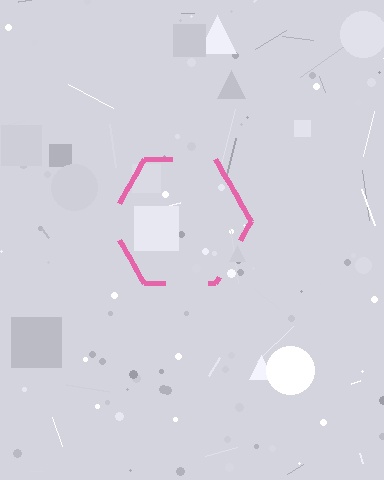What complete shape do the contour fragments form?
The contour fragments form a hexagon.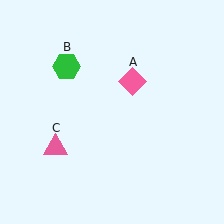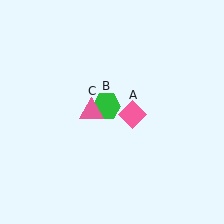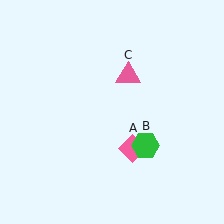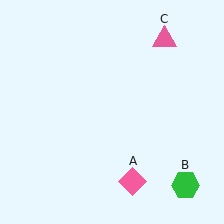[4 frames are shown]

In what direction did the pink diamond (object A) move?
The pink diamond (object A) moved down.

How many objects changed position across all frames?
3 objects changed position: pink diamond (object A), green hexagon (object B), pink triangle (object C).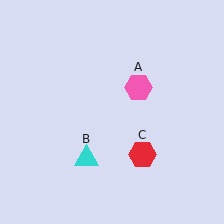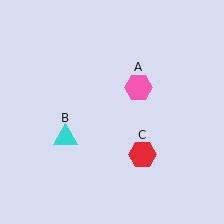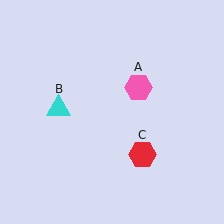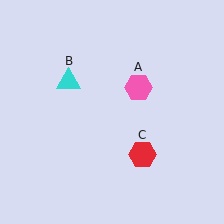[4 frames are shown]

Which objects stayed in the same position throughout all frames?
Pink hexagon (object A) and red hexagon (object C) remained stationary.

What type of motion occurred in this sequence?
The cyan triangle (object B) rotated clockwise around the center of the scene.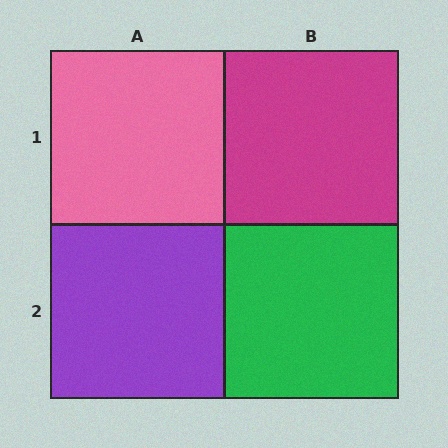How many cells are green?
1 cell is green.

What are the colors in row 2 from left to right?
Purple, green.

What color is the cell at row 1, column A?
Pink.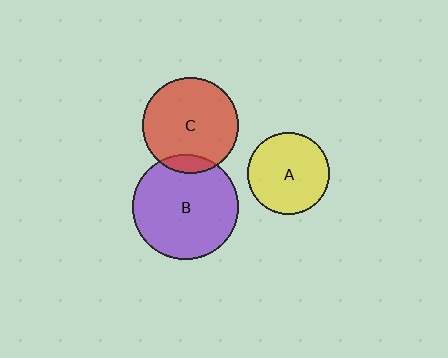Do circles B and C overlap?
Yes.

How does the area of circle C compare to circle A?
Approximately 1.4 times.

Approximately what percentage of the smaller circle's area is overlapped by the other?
Approximately 10%.